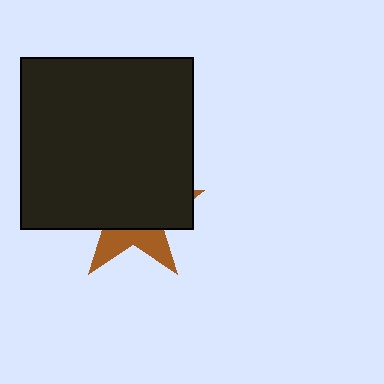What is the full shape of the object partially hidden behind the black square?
The partially hidden object is a brown star.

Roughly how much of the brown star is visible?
A small part of it is visible (roughly 31%).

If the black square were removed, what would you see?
You would see the complete brown star.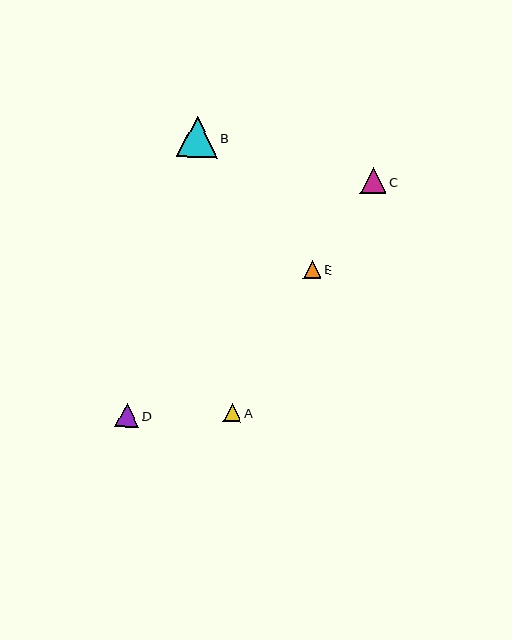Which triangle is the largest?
Triangle B is the largest with a size of approximately 41 pixels.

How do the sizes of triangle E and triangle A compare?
Triangle E and triangle A are approximately the same size.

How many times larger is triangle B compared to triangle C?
Triangle B is approximately 1.6 times the size of triangle C.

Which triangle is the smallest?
Triangle A is the smallest with a size of approximately 18 pixels.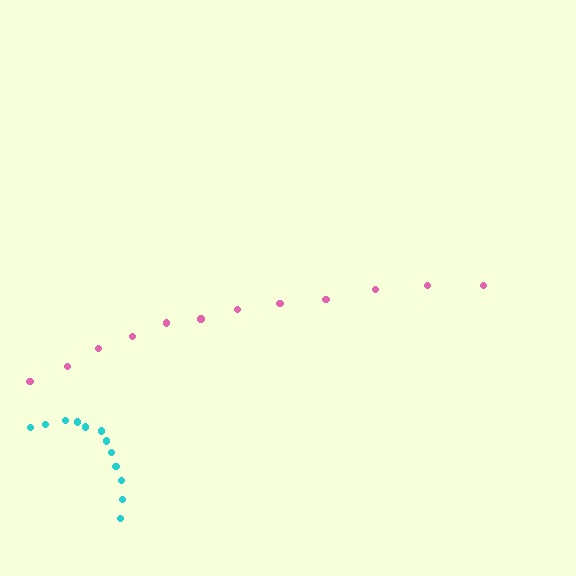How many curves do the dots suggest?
There are 2 distinct paths.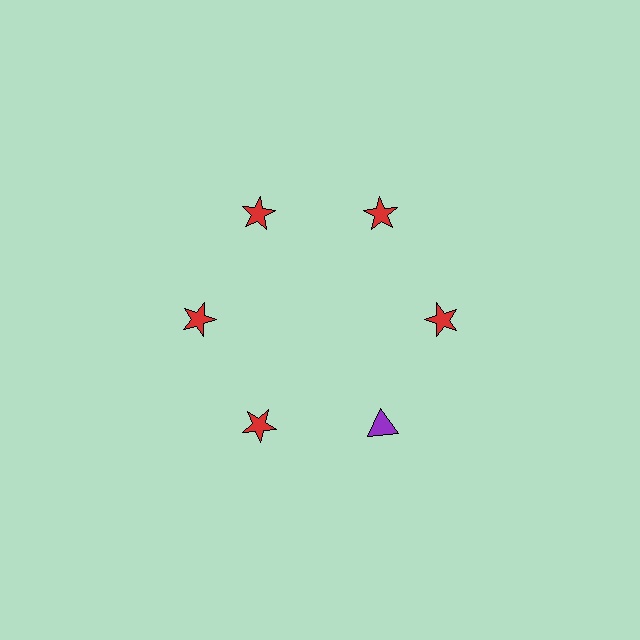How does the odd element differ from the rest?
It differs in both color (purple instead of red) and shape (triangle instead of star).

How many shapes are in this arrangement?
There are 6 shapes arranged in a ring pattern.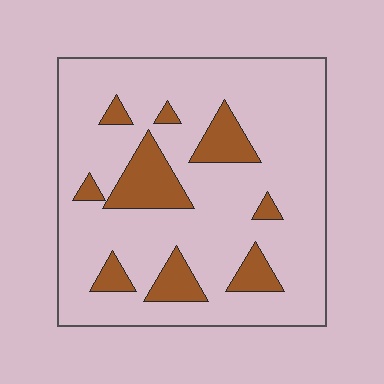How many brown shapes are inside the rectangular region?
9.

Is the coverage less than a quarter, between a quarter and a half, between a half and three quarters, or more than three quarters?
Less than a quarter.